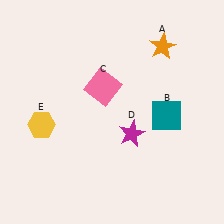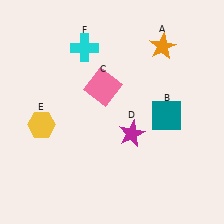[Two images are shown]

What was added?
A cyan cross (F) was added in Image 2.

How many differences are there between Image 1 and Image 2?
There is 1 difference between the two images.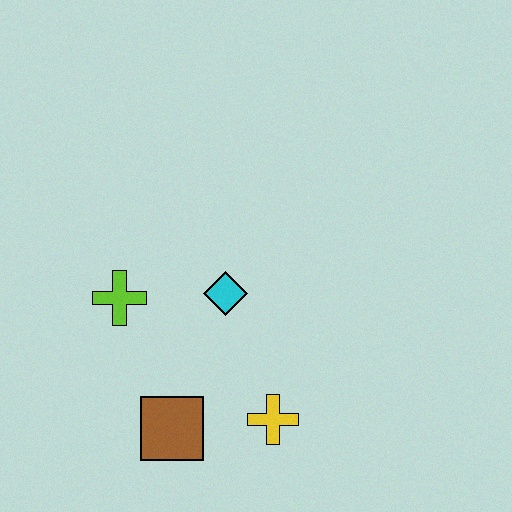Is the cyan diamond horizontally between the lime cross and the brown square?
No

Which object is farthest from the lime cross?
The yellow cross is farthest from the lime cross.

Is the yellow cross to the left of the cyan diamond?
No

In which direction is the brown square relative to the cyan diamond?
The brown square is below the cyan diamond.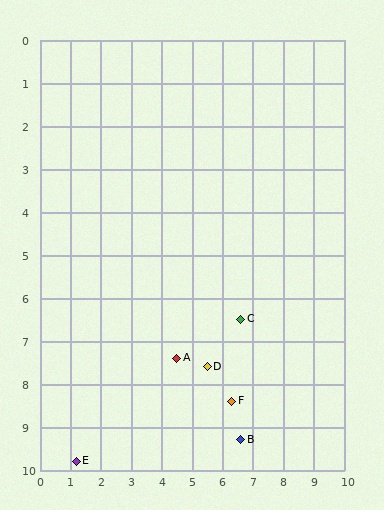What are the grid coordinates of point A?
Point A is at approximately (4.5, 7.4).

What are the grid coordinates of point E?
Point E is at approximately (1.2, 9.8).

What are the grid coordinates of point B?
Point B is at approximately (6.6, 9.3).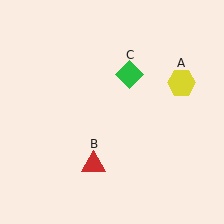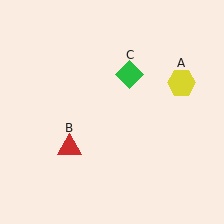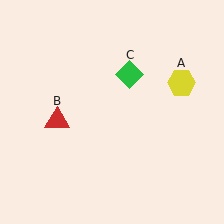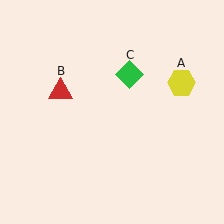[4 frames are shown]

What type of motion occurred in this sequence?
The red triangle (object B) rotated clockwise around the center of the scene.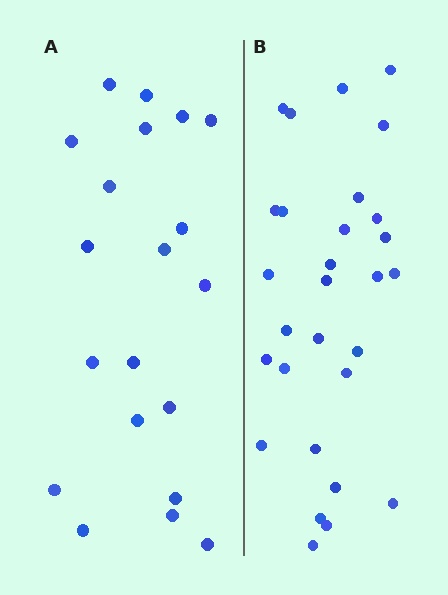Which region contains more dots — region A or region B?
Region B (the right region) has more dots.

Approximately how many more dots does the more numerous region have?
Region B has roughly 8 or so more dots than region A.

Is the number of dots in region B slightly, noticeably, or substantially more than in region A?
Region B has substantially more. The ratio is roughly 1.4 to 1.